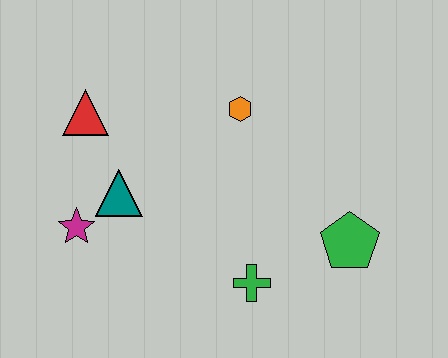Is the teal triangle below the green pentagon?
No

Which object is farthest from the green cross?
The red triangle is farthest from the green cross.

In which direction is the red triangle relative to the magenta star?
The red triangle is above the magenta star.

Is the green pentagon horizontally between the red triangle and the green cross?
No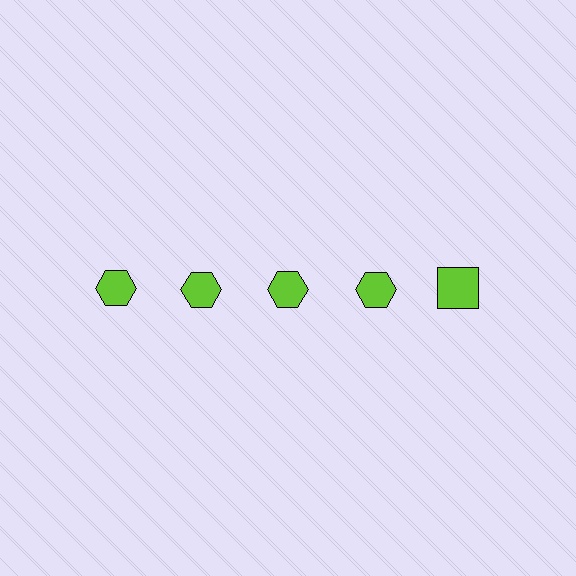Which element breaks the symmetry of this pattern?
The lime square in the top row, rightmost column breaks the symmetry. All other shapes are lime hexagons.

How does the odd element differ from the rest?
It has a different shape: square instead of hexagon.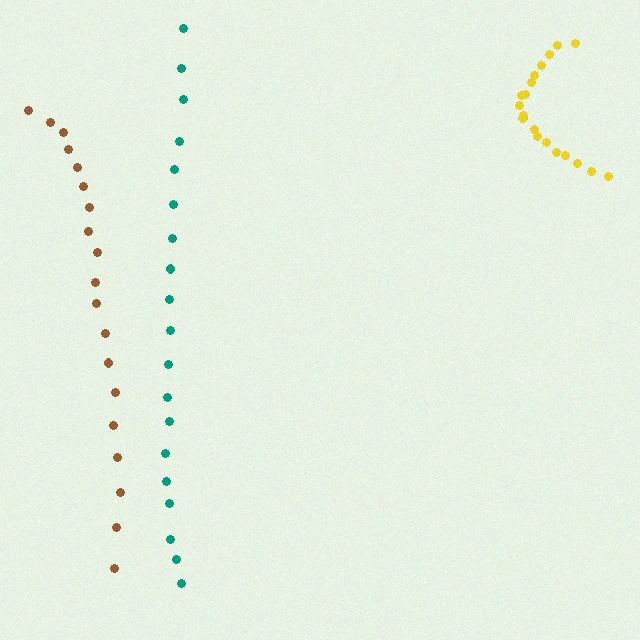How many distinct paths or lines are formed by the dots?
There are 3 distinct paths.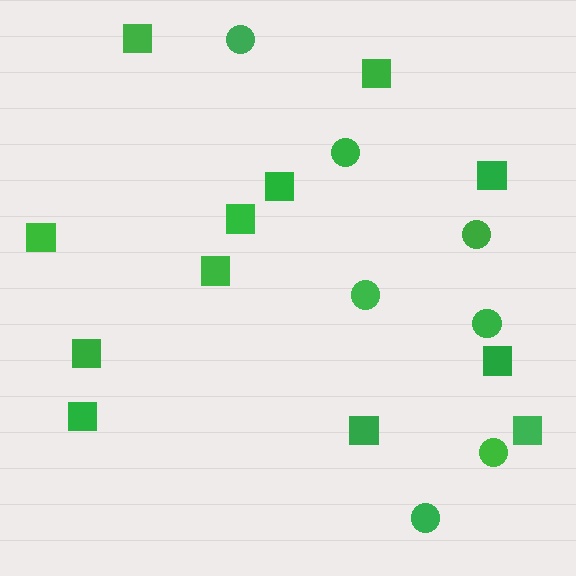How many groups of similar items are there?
There are 2 groups: one group of circles (7) and one group of squares (12).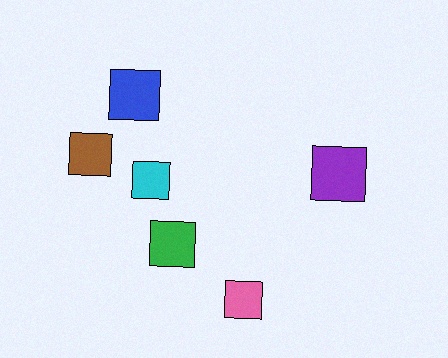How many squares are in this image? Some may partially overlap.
There are 6 squares.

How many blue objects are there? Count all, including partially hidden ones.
There is 1 blue object.